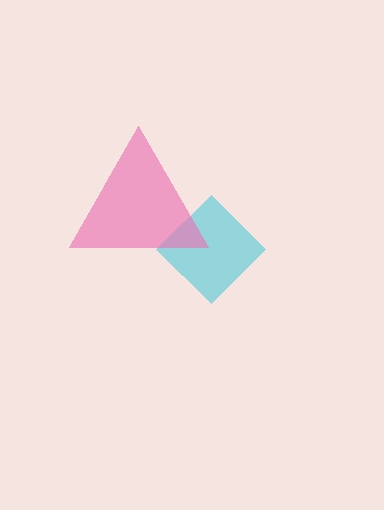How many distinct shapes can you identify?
There are 2 distinct shapes: a cyan diamond, a pink triangle.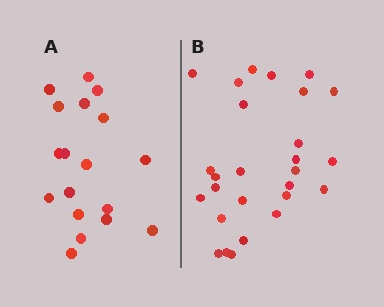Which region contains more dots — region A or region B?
Region B (the right region) has more dots.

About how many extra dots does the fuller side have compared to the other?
Region B has roughly 8 or so more dots than region A.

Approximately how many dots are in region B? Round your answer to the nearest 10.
About 30 dots. (The exact count is 27, which rounds to 30.)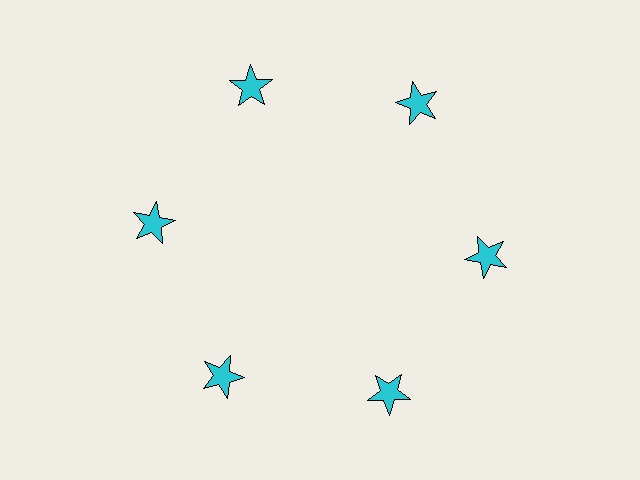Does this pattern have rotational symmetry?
Yes, this pattern has 6-fold rotational symmetry. It looks the same after rotating 60 degrees around the center.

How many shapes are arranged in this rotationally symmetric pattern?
There are 6 shapes, arranged in 6 groups of 1.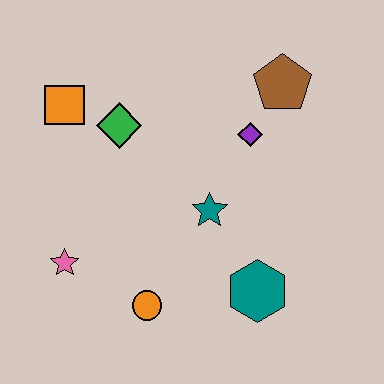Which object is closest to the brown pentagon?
The purple diamond is closest to the brown pentagon.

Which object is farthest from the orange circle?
The brown pentagon is farthest from the orange circle.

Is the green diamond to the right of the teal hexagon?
No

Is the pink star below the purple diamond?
Yes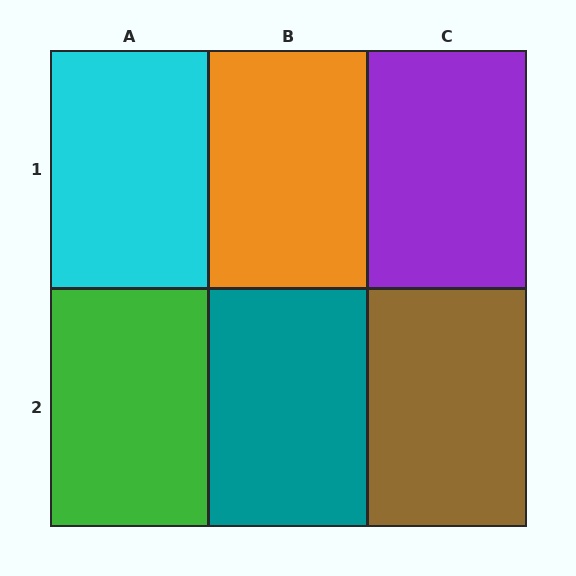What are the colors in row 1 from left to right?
Cyan, orange, purple.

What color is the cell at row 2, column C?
Brown.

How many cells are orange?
1 cell is orange.